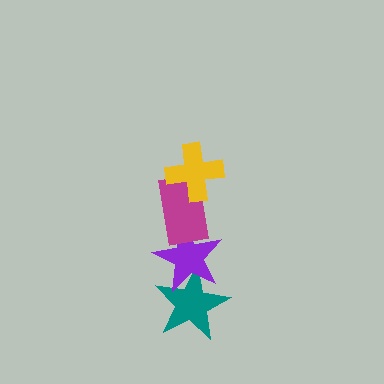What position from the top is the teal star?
The teal star is 4th from the top.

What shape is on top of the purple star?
The magenta rectangle is on top of the purple star.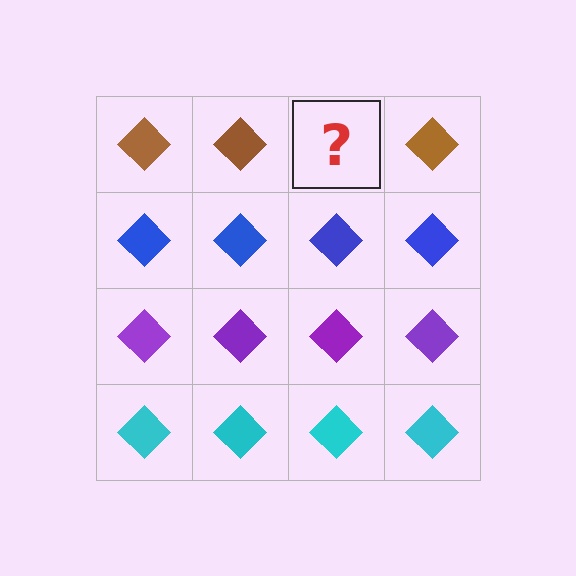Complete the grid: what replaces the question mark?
The question mark should be replaced with a brown diamond.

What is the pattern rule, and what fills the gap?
The rule is that each row has a consistent color. The gap should be filled with a brown diamond.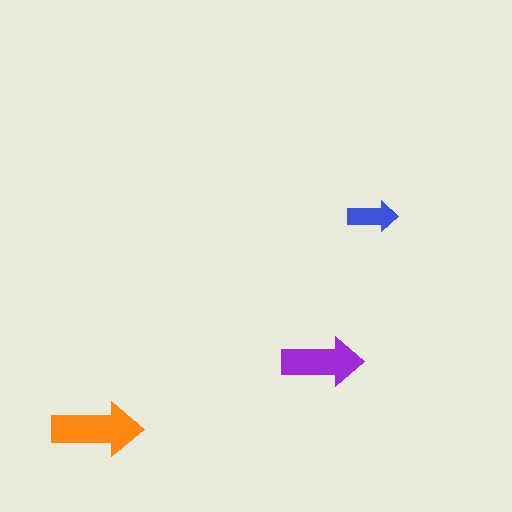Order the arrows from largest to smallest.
the orange one, the purple one, the blue one.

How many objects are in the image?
There are 3 objects in the image.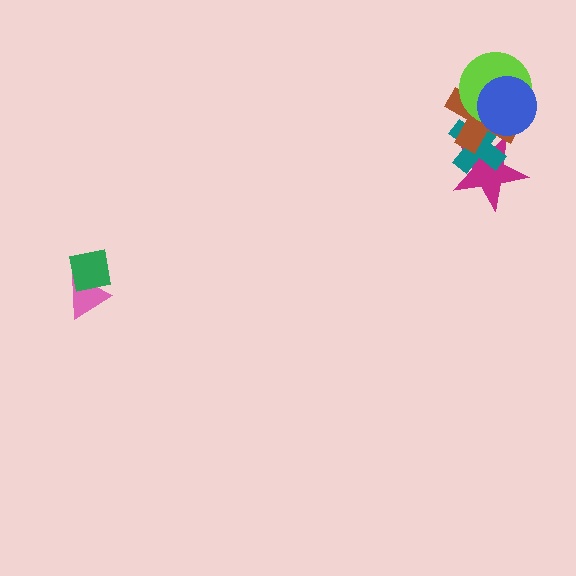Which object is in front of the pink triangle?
The green square is in front of the pink triangle.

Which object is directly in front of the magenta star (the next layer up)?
The teal cross is directly in front of the magenta star.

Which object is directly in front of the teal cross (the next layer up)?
The brown cross is directly in front of the teal cross.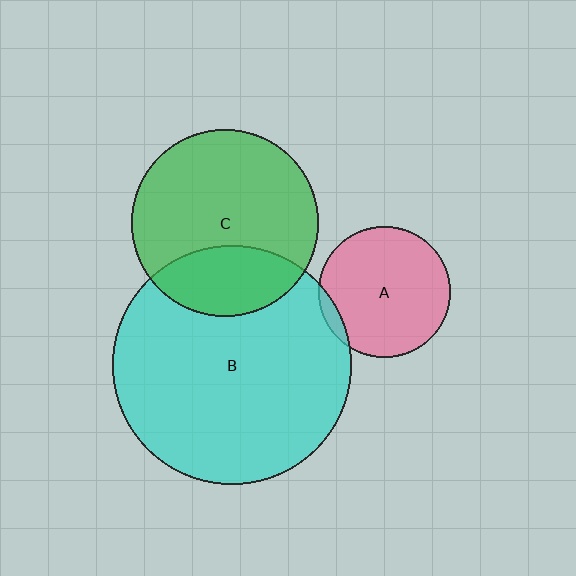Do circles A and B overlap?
Yes.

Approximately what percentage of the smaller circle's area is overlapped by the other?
Approximately 5%.